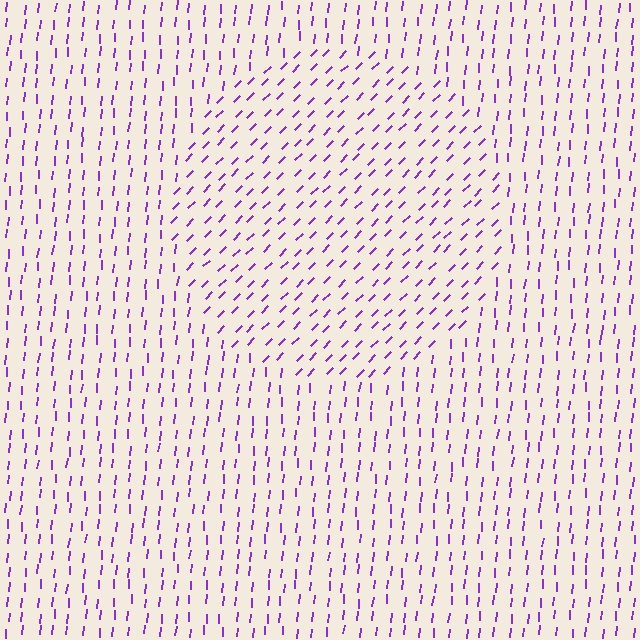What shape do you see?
I see a circle.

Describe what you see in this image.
The image is filled with small purple line segments. A circle region in the image has lines oriented differently from the surrounding lines, creating a visible texture boundary.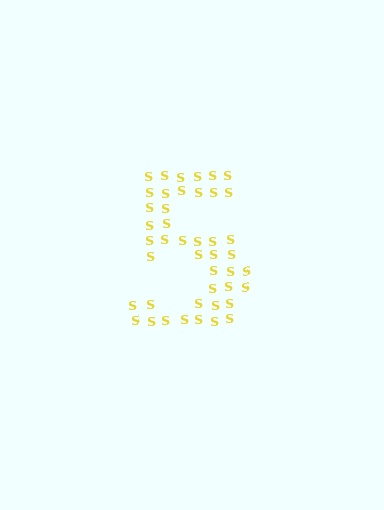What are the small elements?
The small elements are letter S's.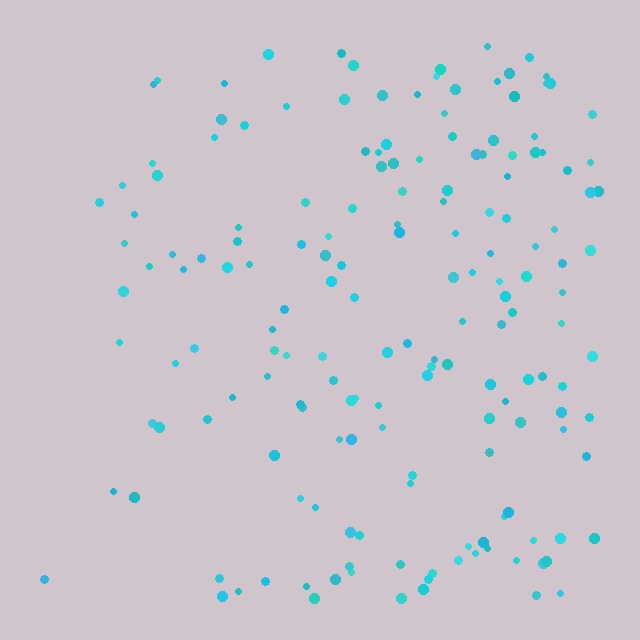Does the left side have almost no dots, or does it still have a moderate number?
Still a moderate number, just noticeably fewer than the right.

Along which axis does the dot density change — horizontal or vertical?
Horizontal.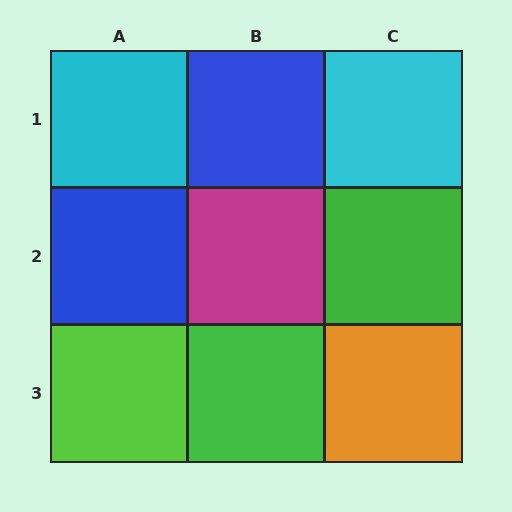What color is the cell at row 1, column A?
Cyan.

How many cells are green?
2 cells are green.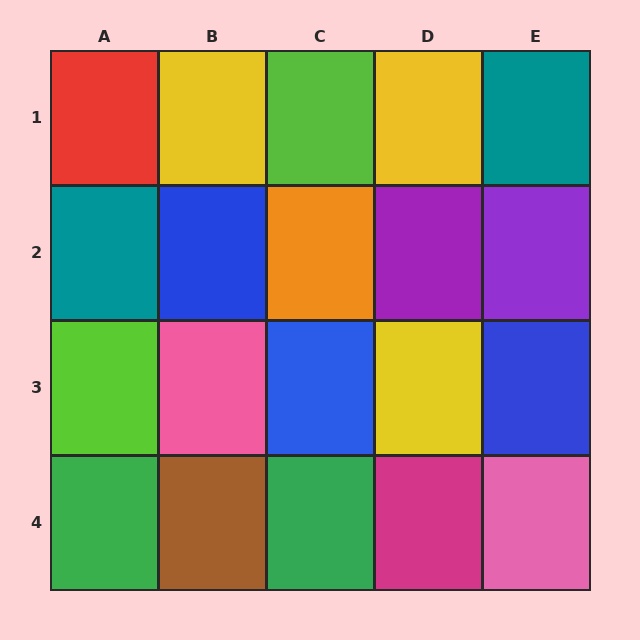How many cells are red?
1 cell is red.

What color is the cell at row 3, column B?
Pink.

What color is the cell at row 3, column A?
Lime.